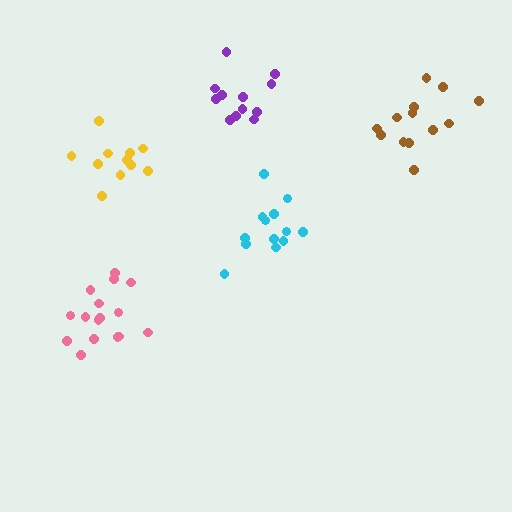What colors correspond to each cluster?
The clusters are colored: pink, brown, cyan, yellow, purple.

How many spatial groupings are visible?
There are 5 spatial groupings.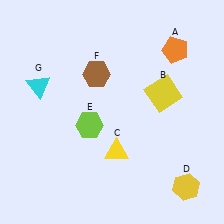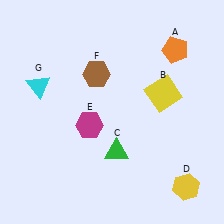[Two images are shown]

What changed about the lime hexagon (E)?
In Image 1, E is lime. In Image 2, it changed to magenta.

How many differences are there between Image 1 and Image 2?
There are 2 differences between the two images.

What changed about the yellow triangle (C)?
In Image 1, C is yellow. In Image 2, it changed to green.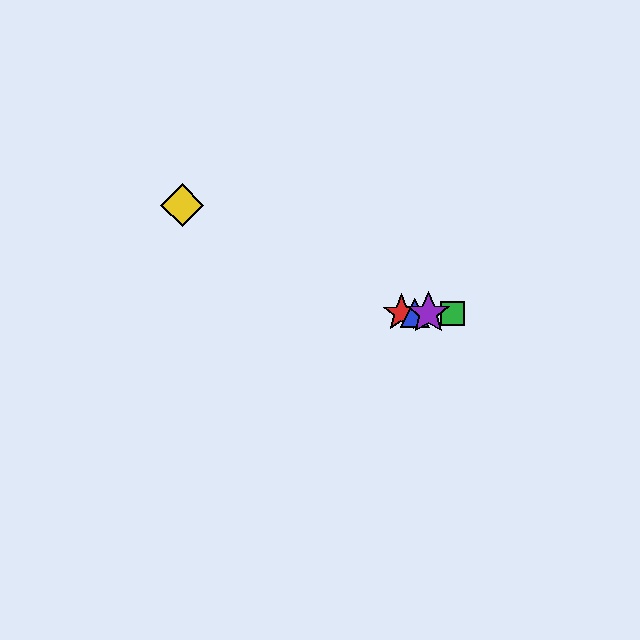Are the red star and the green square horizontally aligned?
Yes, both are at y≈313.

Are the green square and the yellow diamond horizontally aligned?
No, the green square is at y≈313 and the yellow diamond is at y≈205.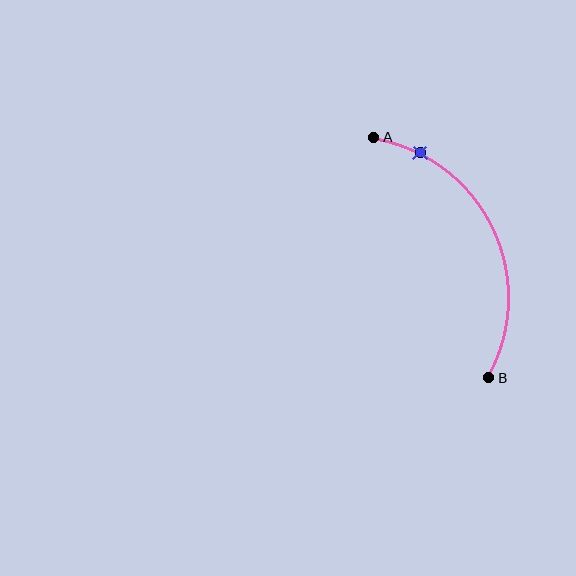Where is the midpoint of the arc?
The arc midpoint is the point on the curve farthest from the straight line joining A and B. It sits to the right of that line.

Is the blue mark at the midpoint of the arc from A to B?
No. The blue mark lies on the arc but is closer to endpoint A. The arc midpoint would be at the point on the curve equidistant along the arc from both A and B.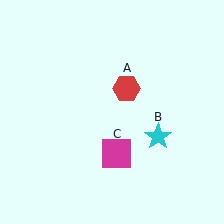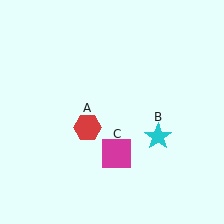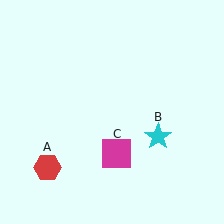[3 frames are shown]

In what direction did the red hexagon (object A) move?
The red hexagon (object A) moved down and to the left.